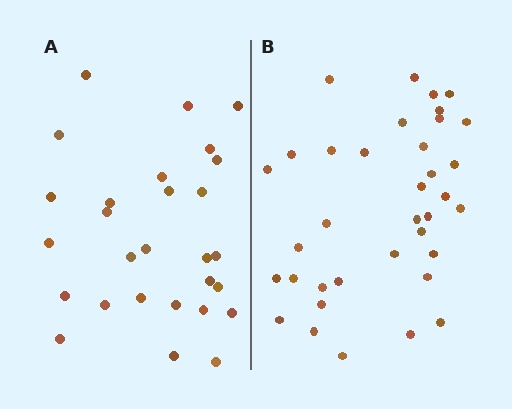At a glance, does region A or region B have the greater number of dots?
Region B (the right region) has more dots.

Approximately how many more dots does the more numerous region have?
Region B has roughly 8 or so more dots than region A.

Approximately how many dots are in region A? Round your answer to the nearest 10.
About 30 dots. (The exact count is 28, which rounds to 30.)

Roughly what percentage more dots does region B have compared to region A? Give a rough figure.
About 30% more.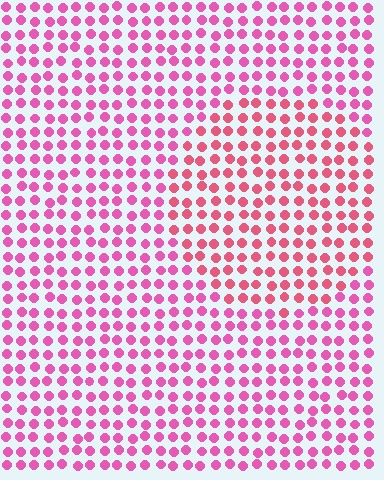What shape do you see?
I see a circle.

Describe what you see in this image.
The image is filled with small pink elements in a uniform arrangement. A circle-shaped region is visible where the elements are tinted to a slightly different hue, forming a subtle color boundary.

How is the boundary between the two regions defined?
The boundary is defined purely by a slight shift in hue (about 23 degrees). Spacing, size, and orientation are identical on both sides.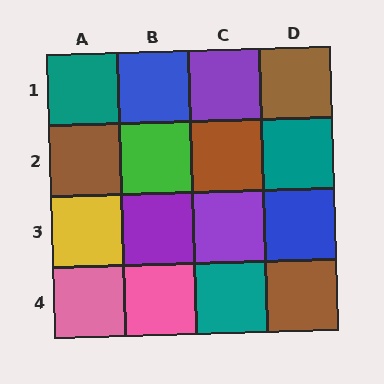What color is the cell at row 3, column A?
Yellow.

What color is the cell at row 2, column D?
Teal.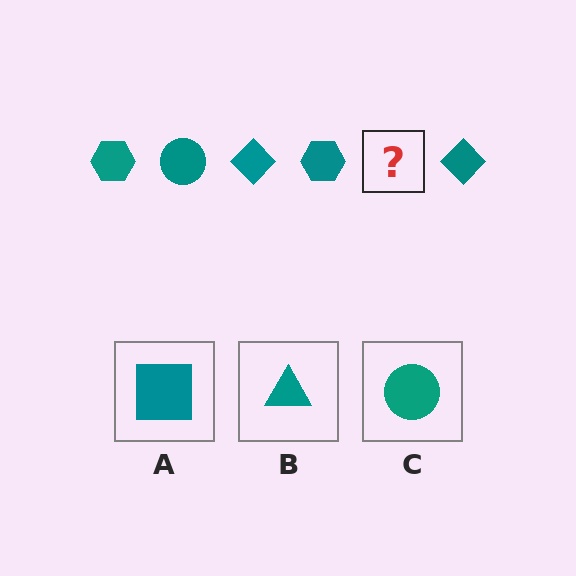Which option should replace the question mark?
Option C.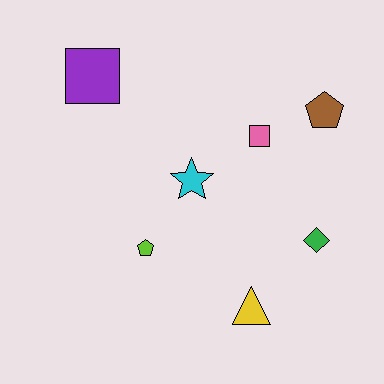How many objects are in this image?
There are 7 objects.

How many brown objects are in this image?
There is 1 brown object.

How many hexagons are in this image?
There are no hexagons.